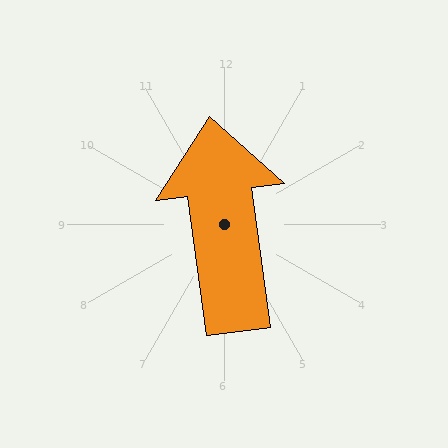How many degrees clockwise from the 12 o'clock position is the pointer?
Approximately 352 degrees.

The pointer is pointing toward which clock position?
Roughly 12 o'clock.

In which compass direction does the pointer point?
North.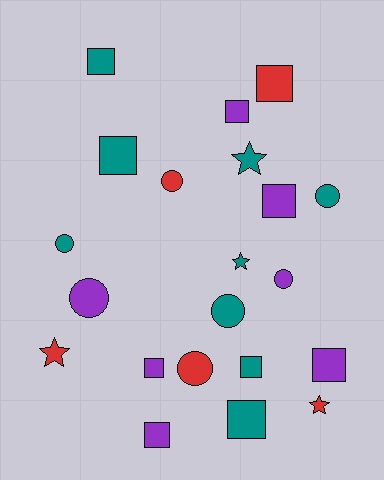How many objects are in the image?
There are 21 objects.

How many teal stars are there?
There are 2 teal stars.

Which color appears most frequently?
Teal, with 9 objects.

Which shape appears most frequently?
Square, with 10 objects.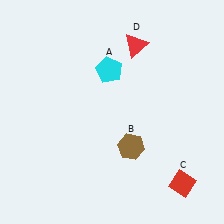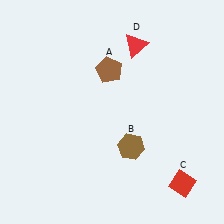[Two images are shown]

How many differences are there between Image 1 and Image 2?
There is 1 difference between the two images.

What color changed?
The pentagon (A) changed from cyan in Image 1 to brown in Image 2.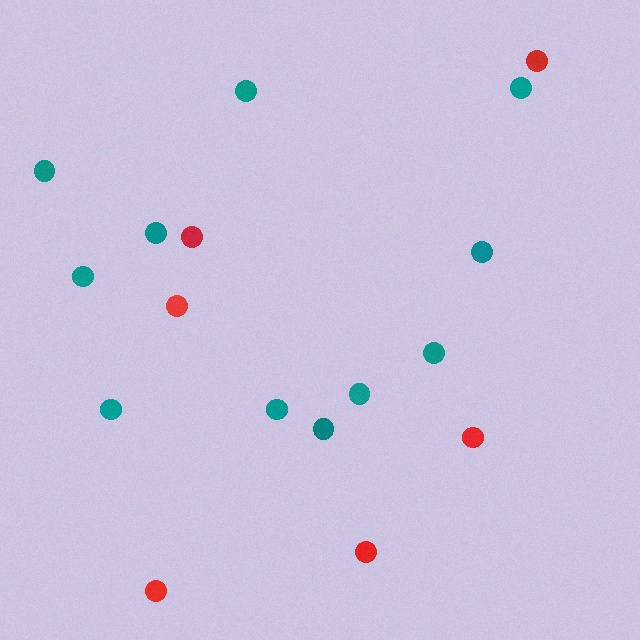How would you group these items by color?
There are 2 groups: one group of red circles (6) and one group of teal circles (11).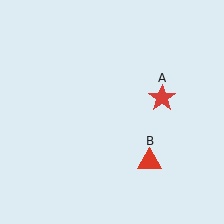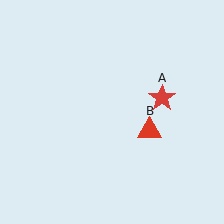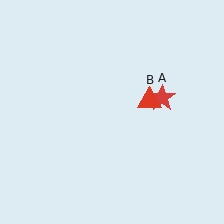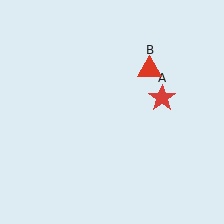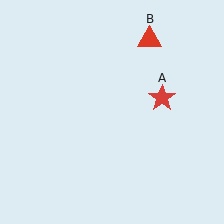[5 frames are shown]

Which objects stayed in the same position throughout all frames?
Red star (object A) remained stationary.